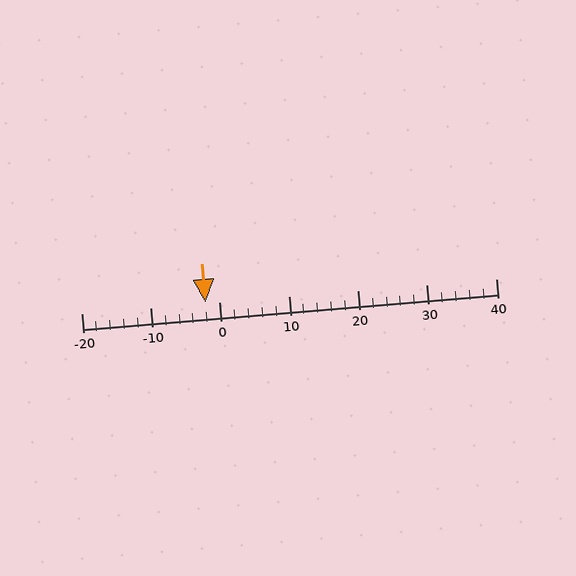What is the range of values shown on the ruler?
The ruler shows values from -20 to 40.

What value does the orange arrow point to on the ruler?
The orange arrow points to approximately -2.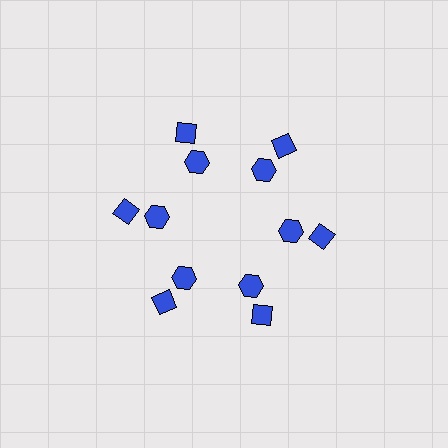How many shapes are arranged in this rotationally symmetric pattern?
There are 12 shapes, arranged in 6 groups of 2.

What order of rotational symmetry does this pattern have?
This pattern has 6-fold rotational symmetry.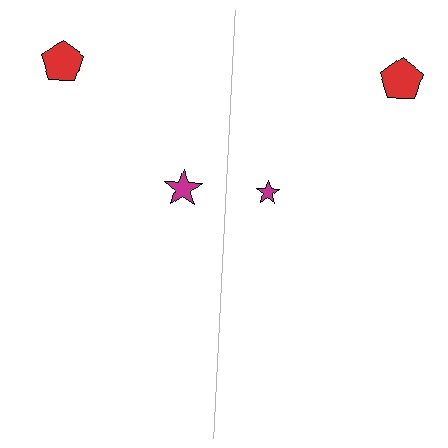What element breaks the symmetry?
The magenta star on the right side has a different size than its mirror counterpart.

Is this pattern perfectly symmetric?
No, the pattern is not perfectly symmetric. The magenta star on the right side has a different size than its mirror counterpart.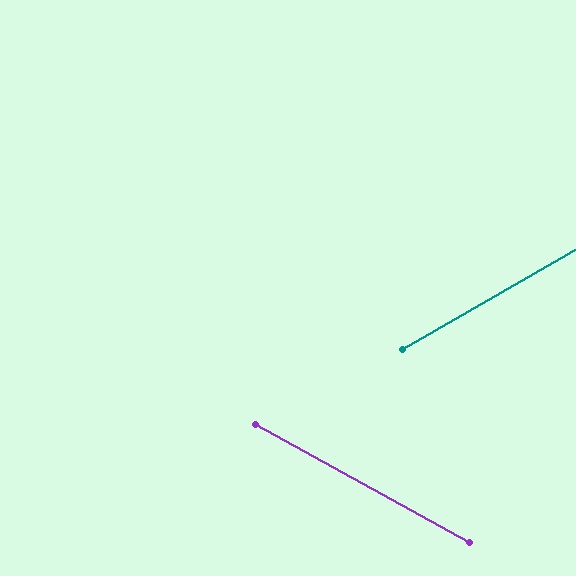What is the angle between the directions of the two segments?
Approximately 58 degrees.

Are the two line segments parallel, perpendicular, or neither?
Neither parallel nor perpendicular — they differ by about 58°.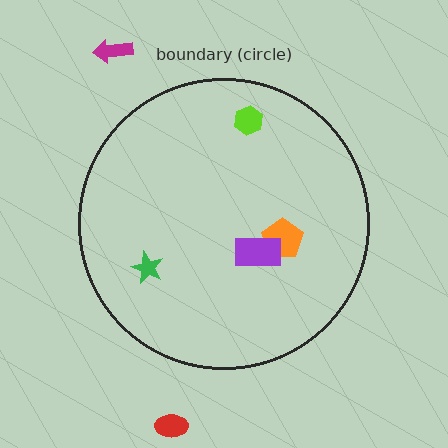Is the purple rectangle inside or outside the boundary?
Inside.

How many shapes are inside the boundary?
4 inside, 2 outside.